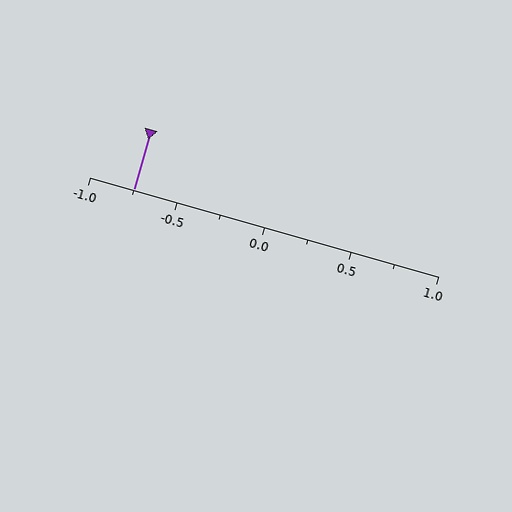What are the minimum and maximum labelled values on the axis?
The axis runs from -1.0 to 1.0.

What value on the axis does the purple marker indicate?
The marker indicates approximately -0.75.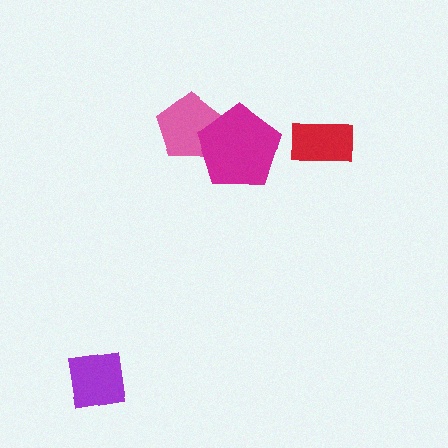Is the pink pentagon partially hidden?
Yes, it is partially covered by another shape.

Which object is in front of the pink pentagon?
The magenta pentagon is in front of the pink pentagon.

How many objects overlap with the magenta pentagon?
1 object overlaps with the magenta pentagon.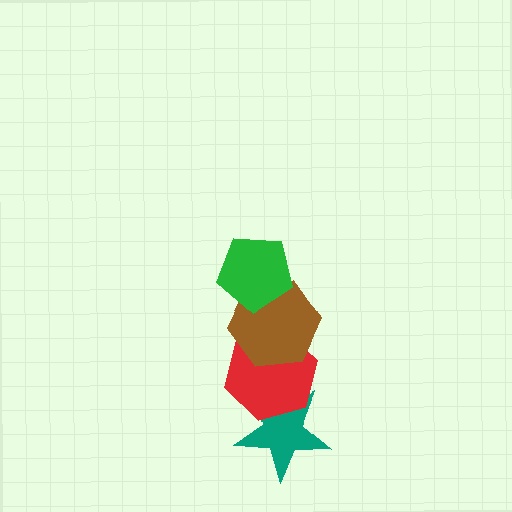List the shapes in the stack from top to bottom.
From top to bottom: the green pentagon, the brown hexagon, the red hexagon, the teal star.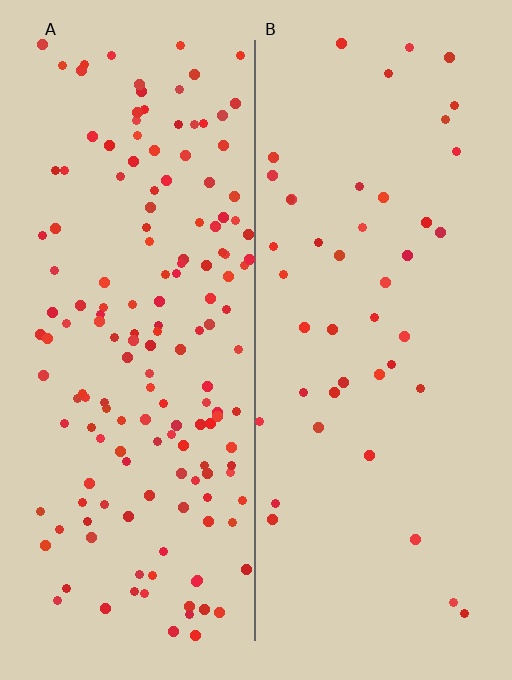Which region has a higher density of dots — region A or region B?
A (the left).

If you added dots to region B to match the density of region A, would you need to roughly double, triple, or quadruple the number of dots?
Approximately quadruple.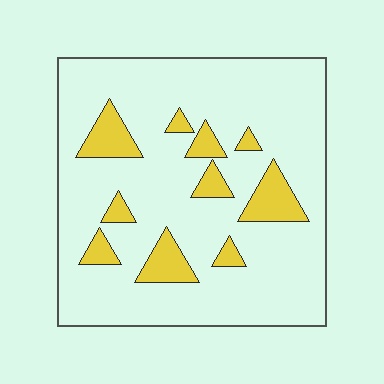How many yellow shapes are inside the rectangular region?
10.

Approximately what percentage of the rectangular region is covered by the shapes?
Approximately 15%.